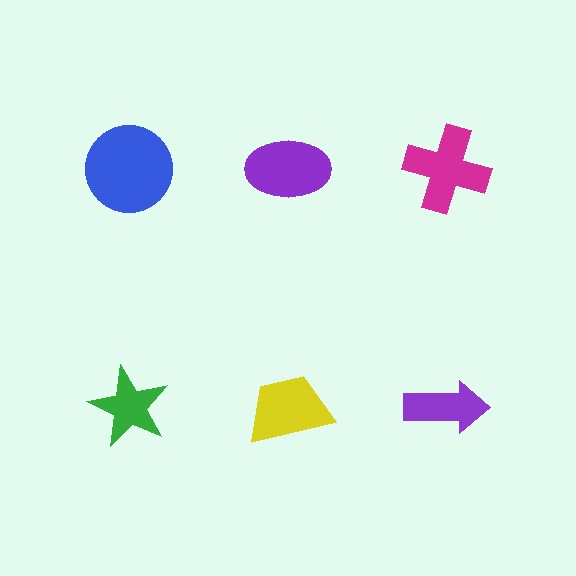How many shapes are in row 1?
3 shapes.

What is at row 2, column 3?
A purple arrow.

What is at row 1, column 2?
A purple ellipse.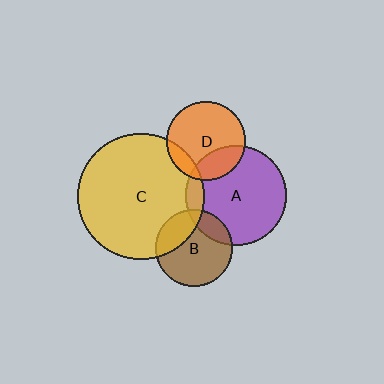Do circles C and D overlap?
Yes.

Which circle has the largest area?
Circle C (yellow).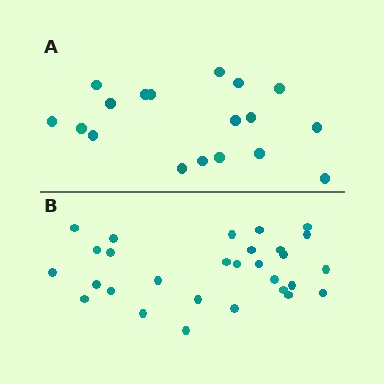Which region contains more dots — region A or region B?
Region B (the bottom region) has more dots.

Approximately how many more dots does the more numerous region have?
Region B has roughly 12 or so more dots than region A.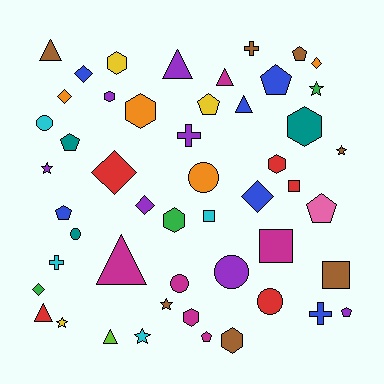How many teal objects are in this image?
There are 3 teal objects.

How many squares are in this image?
There are 4 squares.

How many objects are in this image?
There are 50 objects.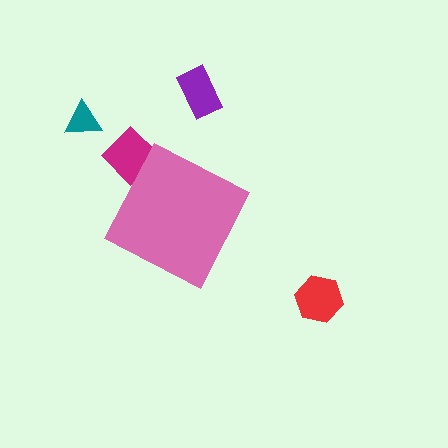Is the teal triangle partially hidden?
No, the teal triangle is fully visible.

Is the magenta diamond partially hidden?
Yes, the magenta diamond is partially hidden behind the pink diamond.